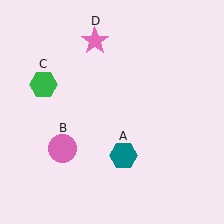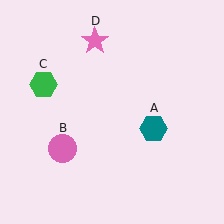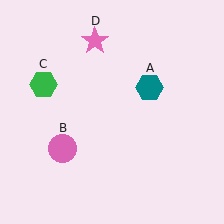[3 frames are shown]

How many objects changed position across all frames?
1 object changed position: teal hexagon (object A).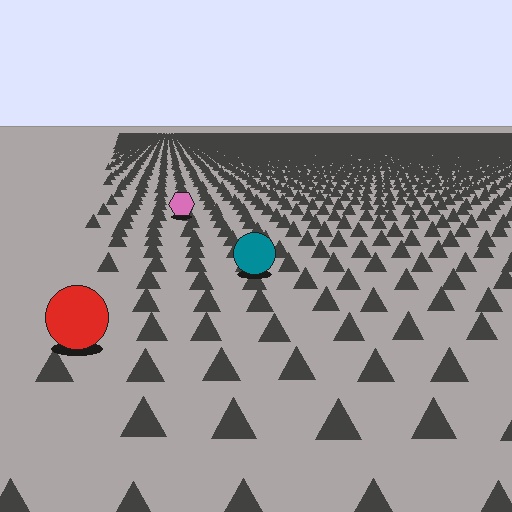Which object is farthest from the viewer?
The pink hexagon is farthest from the viewer. It appears smaller and the ground texture around it is denser.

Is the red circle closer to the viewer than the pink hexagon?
Yes. The red circle is closer — you can tell from the texture gradient: the ground texture is coarser near it.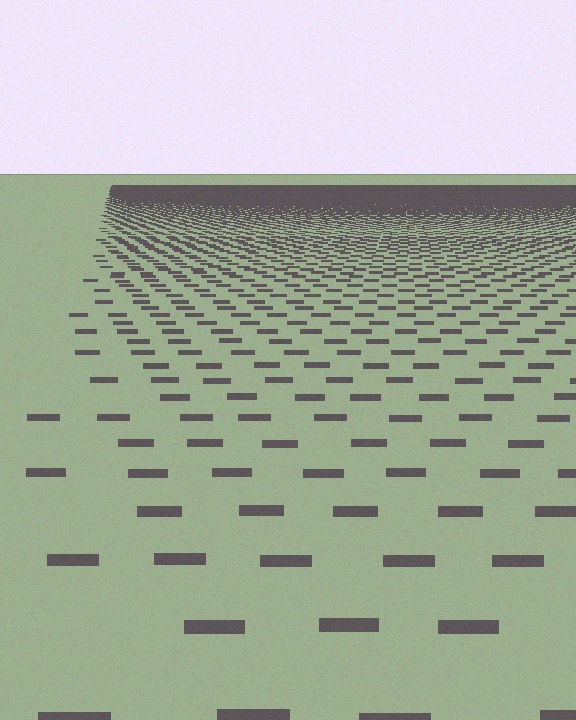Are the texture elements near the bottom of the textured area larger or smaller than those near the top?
Larger. Near the bottom, elements are closer to the viewer and appear at a bigger on-screen size.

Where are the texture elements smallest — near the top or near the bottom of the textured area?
Near the top.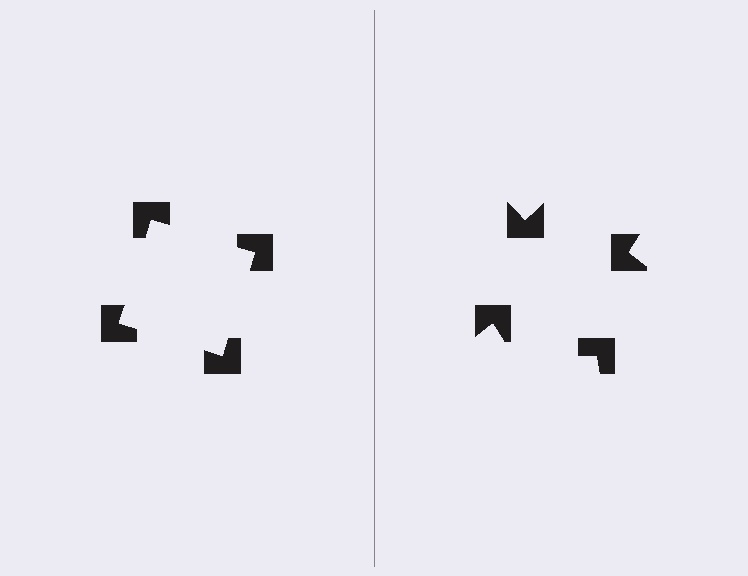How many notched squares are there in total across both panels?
8 — 4 on each side.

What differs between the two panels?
The notched squares are positioned identically on both sides; only the wedge orientations differ. On the left they align to a square; on the right they are misaligned.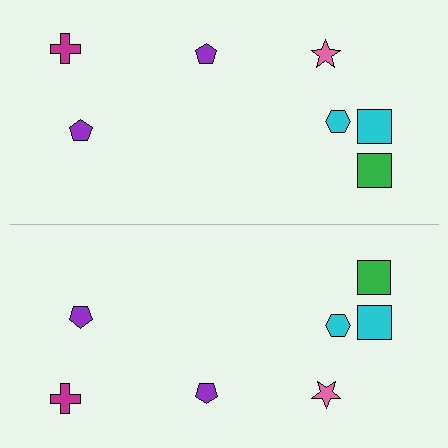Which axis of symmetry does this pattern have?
The pattern has a horizontal axis of symmetry running through the center of the image.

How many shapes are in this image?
There are 14 shapes in this image.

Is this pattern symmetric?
Yes, this pattern has bilateral (reflection) symmetry.